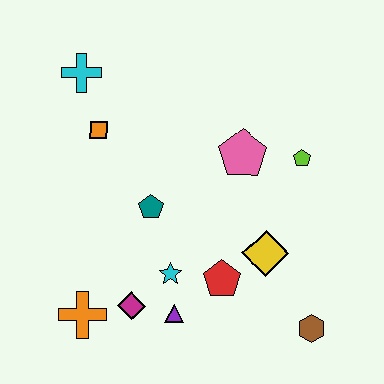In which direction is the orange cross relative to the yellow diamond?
The orange cross is to the left of the yellow diamond.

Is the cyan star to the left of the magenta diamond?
No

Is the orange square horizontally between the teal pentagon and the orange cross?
Yes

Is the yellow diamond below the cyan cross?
Yes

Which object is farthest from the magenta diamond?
The cyan cross is farthest from the magenta diamond.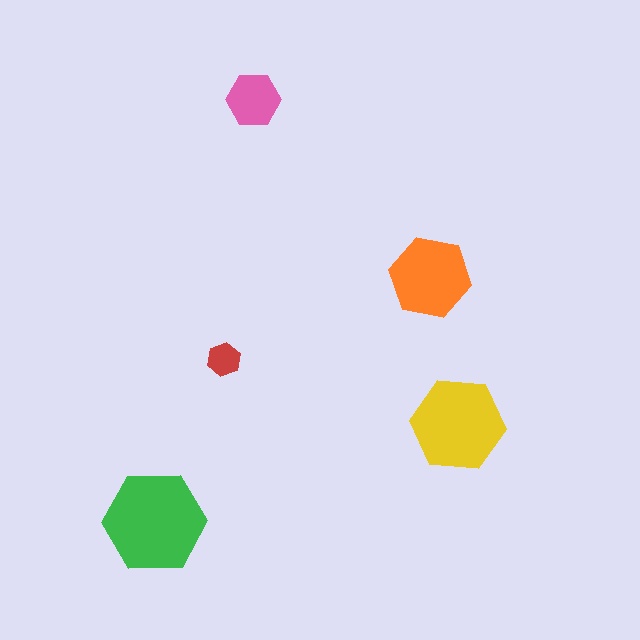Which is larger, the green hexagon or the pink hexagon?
The green one.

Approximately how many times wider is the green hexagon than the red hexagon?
About 3 times wider.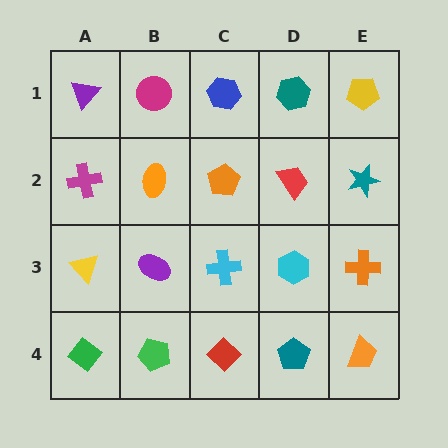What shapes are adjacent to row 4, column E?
An orange cross (row 3, column E), a teal pentagon (row 4, column D).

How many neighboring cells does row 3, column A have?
3.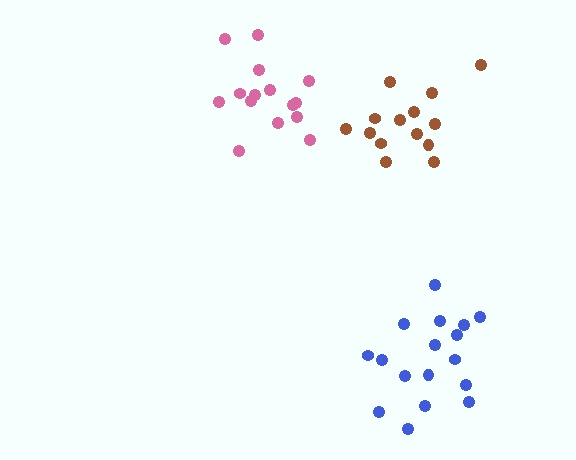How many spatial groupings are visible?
There are 3 spatial groupings.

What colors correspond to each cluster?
The clusters are colored: brown, pink, blue.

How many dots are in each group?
Group 1: 14 dots, Group 2: 15 dots, Group 3: 17 dots (46 total).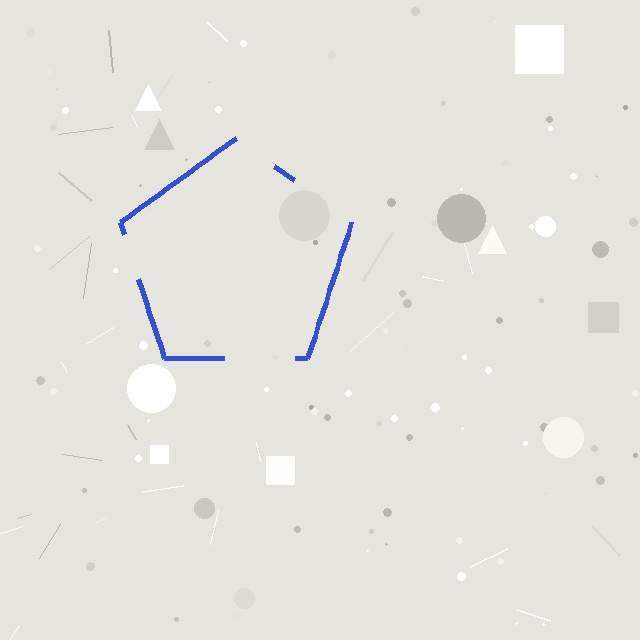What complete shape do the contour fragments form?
The contour fragments form a pentagon.